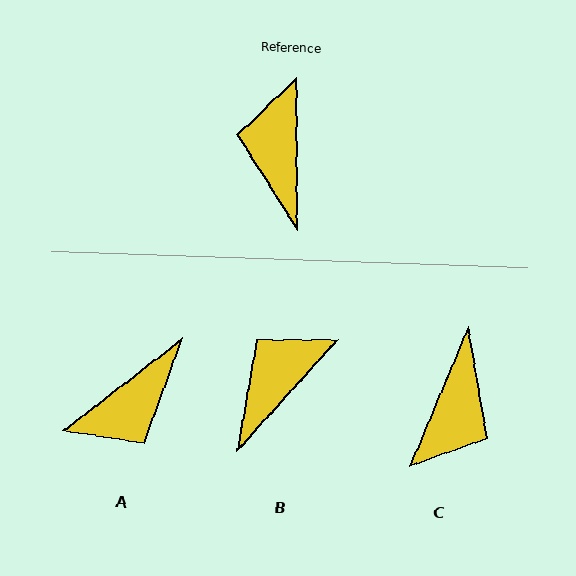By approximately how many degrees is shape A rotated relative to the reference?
Approximately 127 degrees counter-clockwise.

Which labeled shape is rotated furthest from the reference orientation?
C, about 157 degrees away.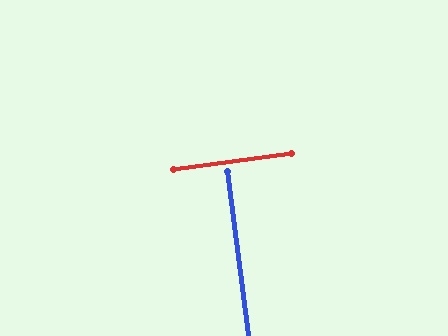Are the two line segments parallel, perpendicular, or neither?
Perpendicular — they meet at approximately 89°.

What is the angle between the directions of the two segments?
Approximately 89 degrees.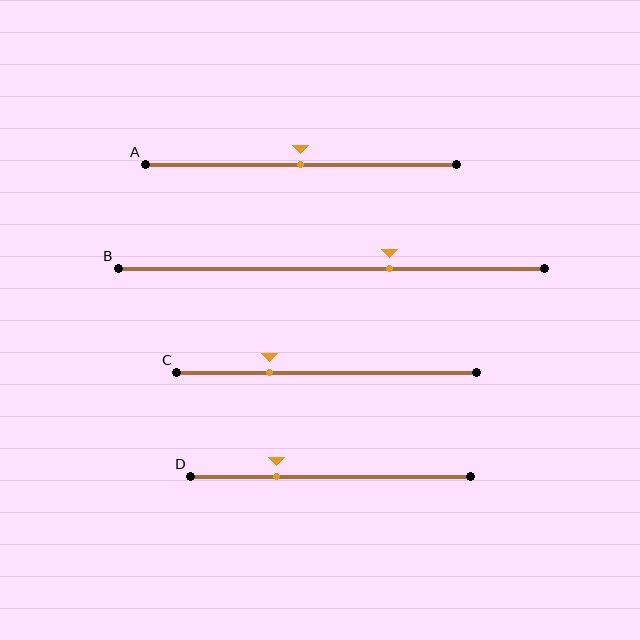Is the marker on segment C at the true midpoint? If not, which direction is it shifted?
No, the marker on segment C is shifted to the left by about 19% of the segment length.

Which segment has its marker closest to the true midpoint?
Segment A has its marker closest to the true midpoint.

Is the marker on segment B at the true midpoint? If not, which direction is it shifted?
No, the marker on segment B is shifted to the right by about 14% of the segment length.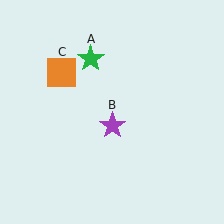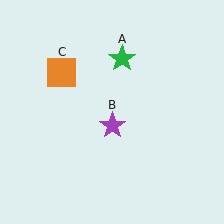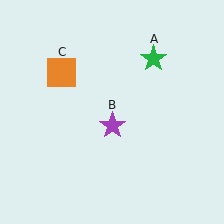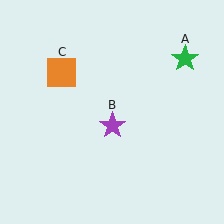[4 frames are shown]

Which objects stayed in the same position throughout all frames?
Purple star (object B) and orange square (object C) remained stationary.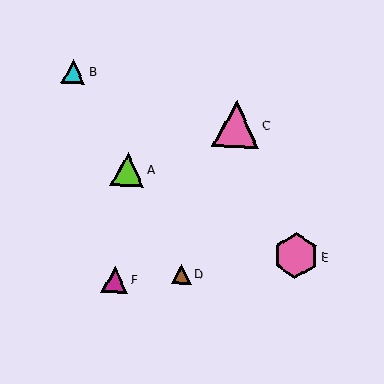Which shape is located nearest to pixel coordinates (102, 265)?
The magenta triangle (labeled F) at (115, 280) is nearest to that location.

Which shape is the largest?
The pink triangle (labeled C) is the largest.